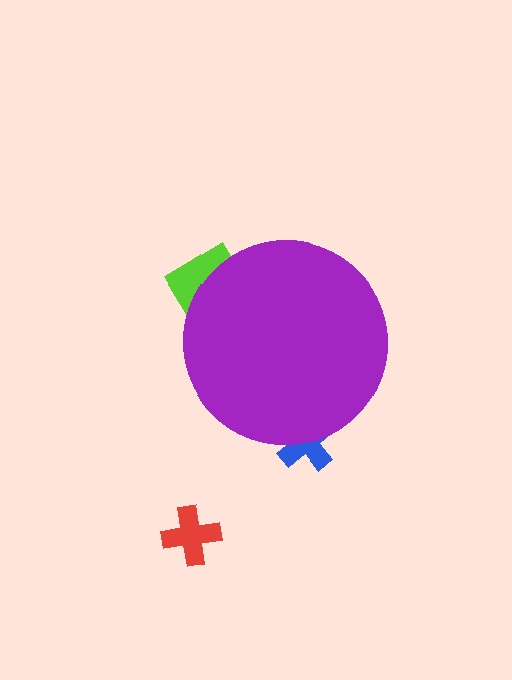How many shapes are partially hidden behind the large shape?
2 shapes are partially hidden.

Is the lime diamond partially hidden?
Yes, the lime diamond is partially hidden behind the purple circle.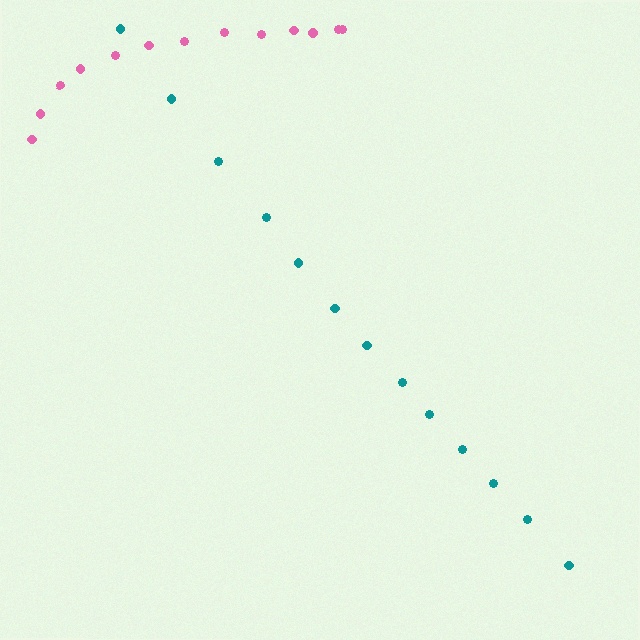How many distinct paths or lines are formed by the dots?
There are 2 distinct paths.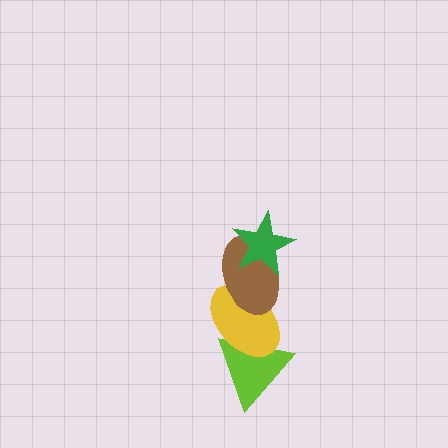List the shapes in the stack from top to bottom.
From top to bottom: the green star, the brown ellipse, the yellow ellipse, the lime triangle.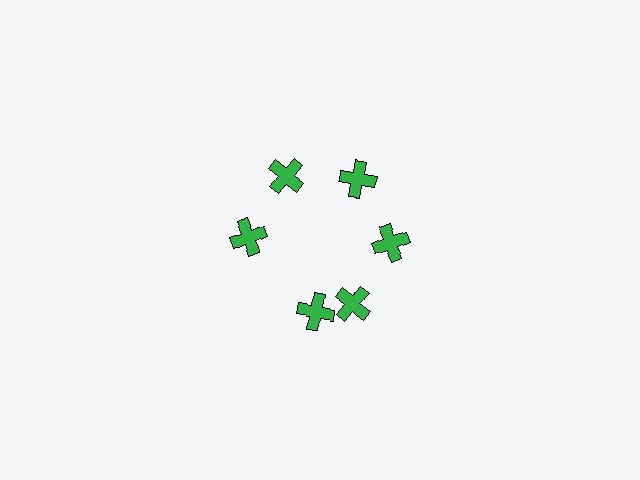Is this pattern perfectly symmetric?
No. The 6 green crosses are arranged in a ring, but one element near the 7 o'clock position is rotated out of alignment along the ring, breaking the 6-fold rotational symmetry.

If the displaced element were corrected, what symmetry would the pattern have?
It would have 6-fold rotational symmetry — the pattern would map onto itself every 60 degrees.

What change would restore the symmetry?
The symmetry would be restored by rotating it back into even spacing with its neighbors so that all 6 crosses sit at equal angles and equal distance from the center.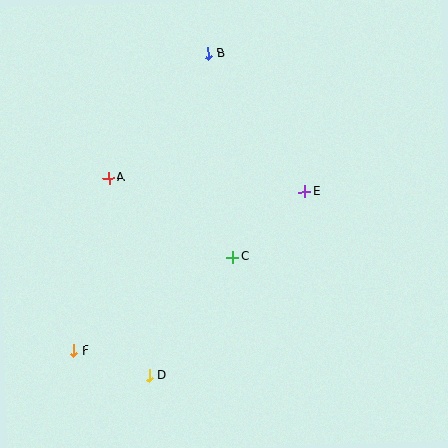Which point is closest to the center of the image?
Point C at (233, 257) is closest to the center.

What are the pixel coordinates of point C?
Point C is at (233, 257).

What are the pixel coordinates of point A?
Point A is at (109, 178).